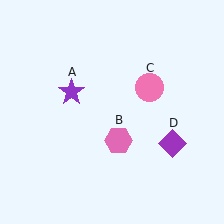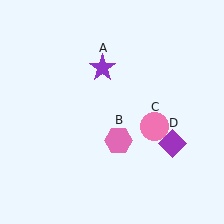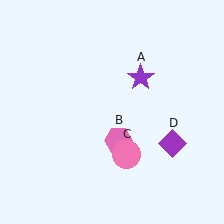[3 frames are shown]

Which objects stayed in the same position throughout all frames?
Pink hexagon (object B) and purple diamond (object D) remained stationary.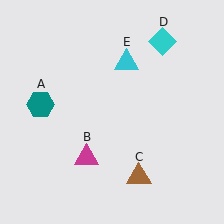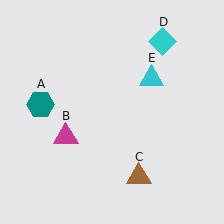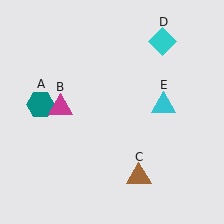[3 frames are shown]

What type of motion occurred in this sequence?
The magenta triangle (object B), cyan triangle (object E) rotated clockwise around the center of the scene.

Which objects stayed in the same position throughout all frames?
Teal hexagon (object A) and brown triangle (object C) and cyan diamond (object D) remained stationary.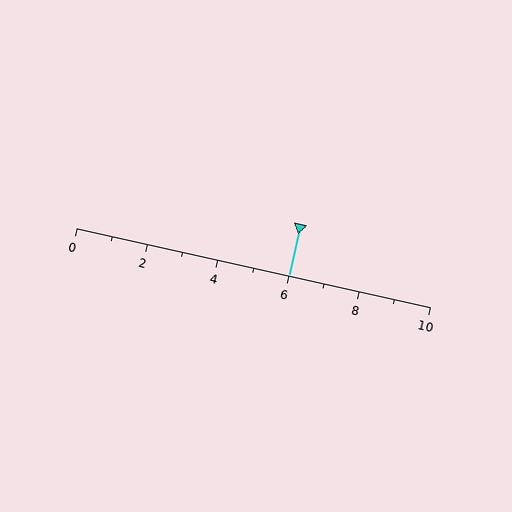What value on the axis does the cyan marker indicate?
The marker indicates approximately 6.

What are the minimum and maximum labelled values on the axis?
The axis runs from 0 to 10.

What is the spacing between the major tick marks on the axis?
The major ticks are spaced 2 apart.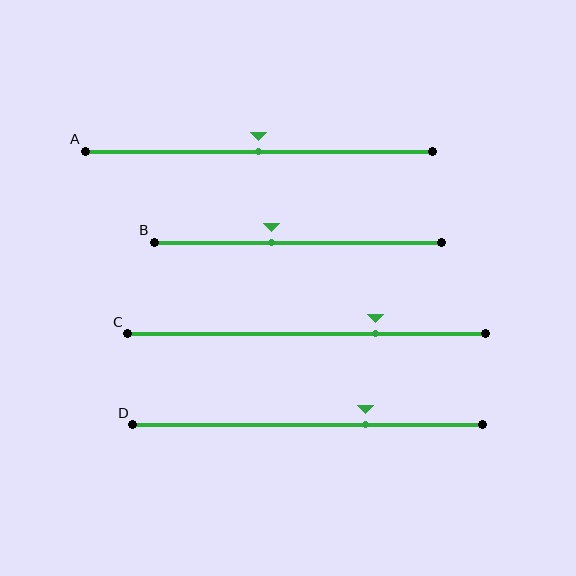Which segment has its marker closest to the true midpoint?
Segment A has its marker closest to the true midpoint.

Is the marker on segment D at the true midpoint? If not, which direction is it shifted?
No, the marker on segment D is shifted to the right by about 17% of the segment length.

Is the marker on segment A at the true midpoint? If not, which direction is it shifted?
Yes, the marker on segment A is at the true midpoint.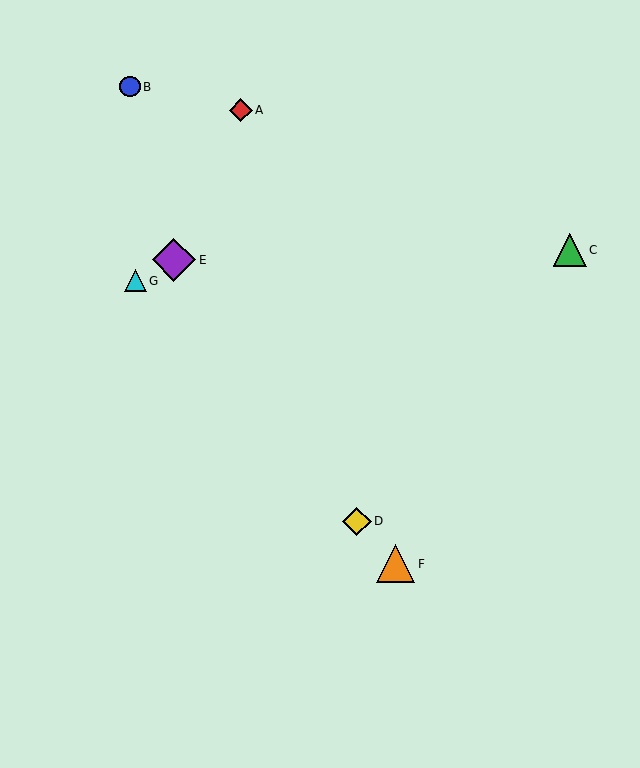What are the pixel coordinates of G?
Object G is at (135, 281).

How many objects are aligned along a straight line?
3 objects (D, F, G) are aligned along a straight line.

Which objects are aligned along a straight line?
Objects D, F, G are aligned along a straight line.